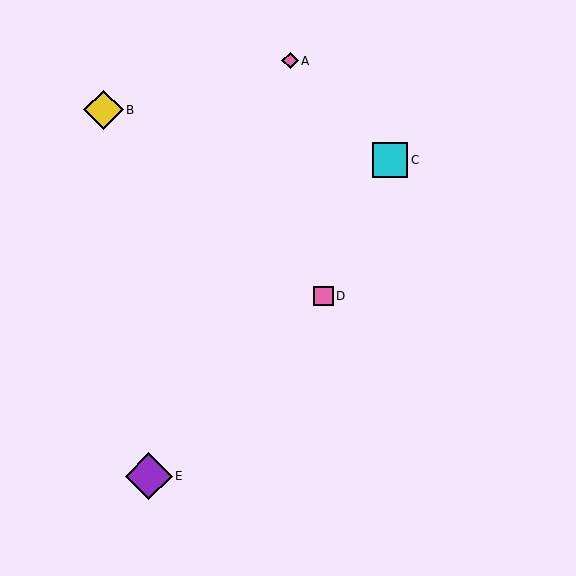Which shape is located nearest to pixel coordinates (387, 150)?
The cyan square (labeled C) at (390, 160) is nearest to that location.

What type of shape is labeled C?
Shape C is a cyan square.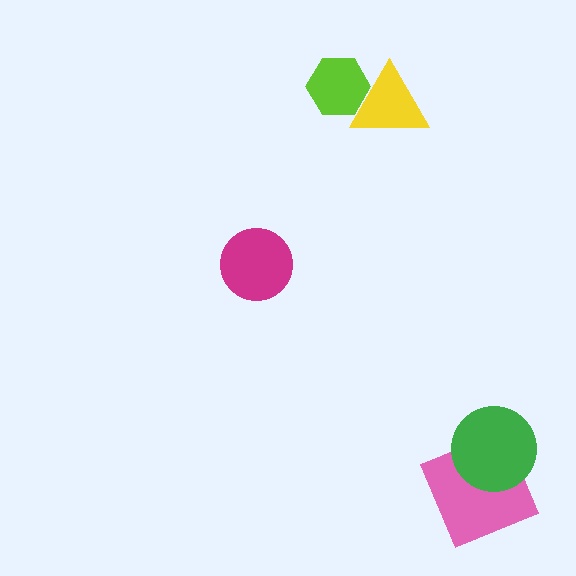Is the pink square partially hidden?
Yes, it is partially covered by another shape.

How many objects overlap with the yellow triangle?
1 object overlaps with the yellow triangle.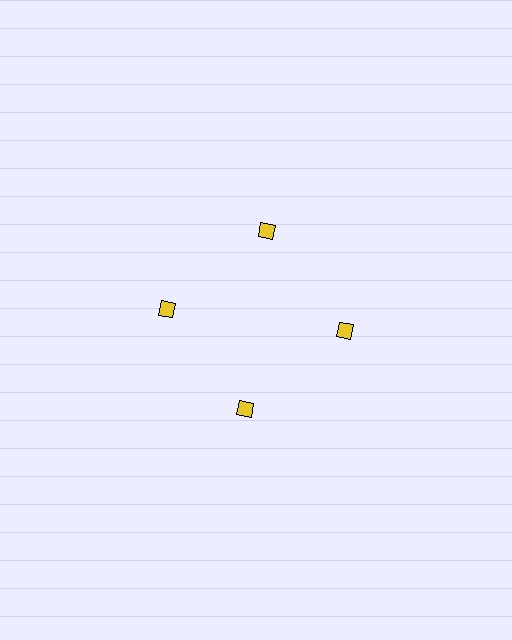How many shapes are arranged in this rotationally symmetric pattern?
There are 4 shapes, arranged in 4 groups of 1.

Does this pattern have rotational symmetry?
Yes, this pattern has 4-fold rotational symmetry. It looks the same after rotating 90 degrees around the center.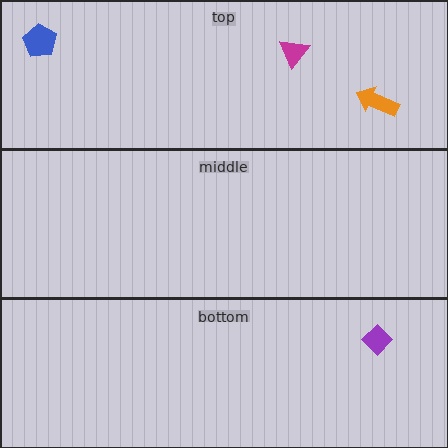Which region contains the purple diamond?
The bottom region.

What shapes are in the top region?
The magenta triangle, the blue pentagon, the orange arrow.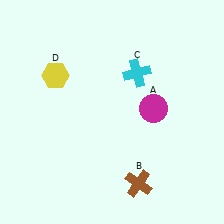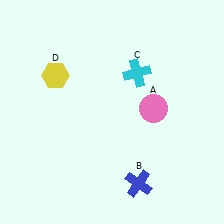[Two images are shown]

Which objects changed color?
A changed from magenta to pink. B changed from brown to blue.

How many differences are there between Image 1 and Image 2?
There are 2 differences between the two images.